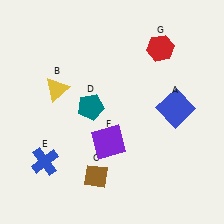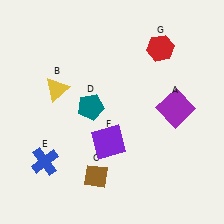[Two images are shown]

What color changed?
The square (A) changed from blue in Image 1 to purple in Image 2.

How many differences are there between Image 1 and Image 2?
There is 1 difference between the two images.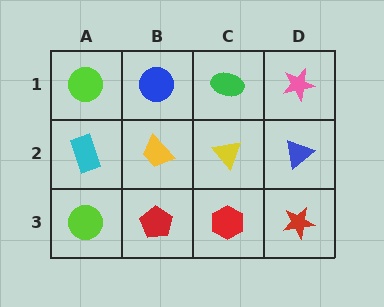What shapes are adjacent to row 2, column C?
A green ellipse (row 1, column C), a red hexagon (row 3, column C), a yellow trapezoid (row 2, column B), a blue triangle (row 2, column D).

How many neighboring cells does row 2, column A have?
3.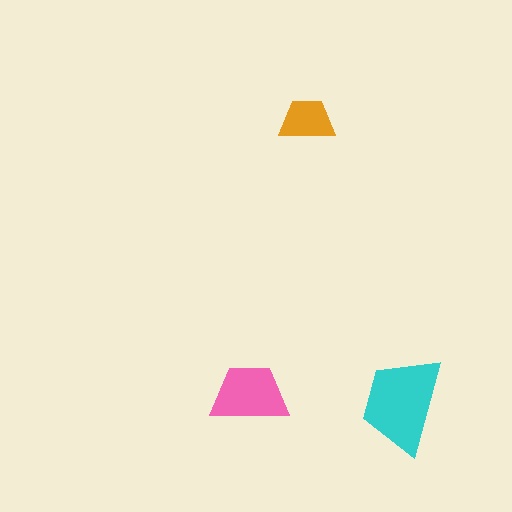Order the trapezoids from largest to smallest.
the cyan one, the pink one, the orange one.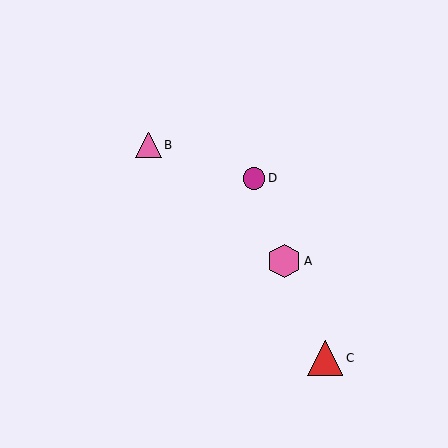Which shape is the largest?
The red triangle (labeled C) is the largest.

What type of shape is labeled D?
Shape D is a magenta circle.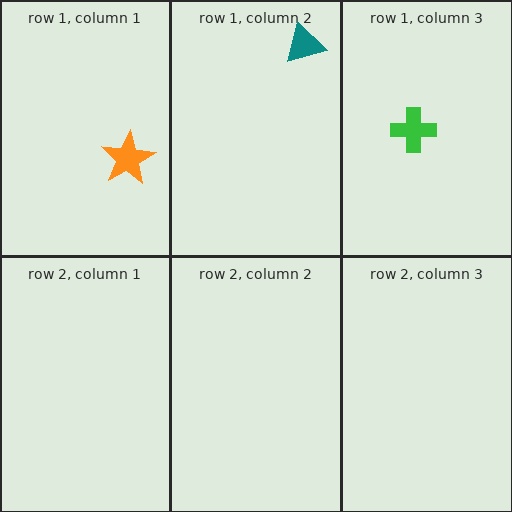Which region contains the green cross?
The row 1, column 3 region.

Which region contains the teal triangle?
The row 1, column 2 region.